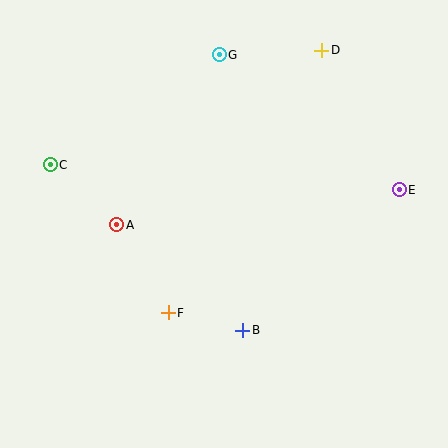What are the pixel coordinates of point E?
Point E is at (399, 190).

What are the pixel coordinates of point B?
Point B is at (243, 330).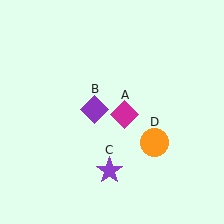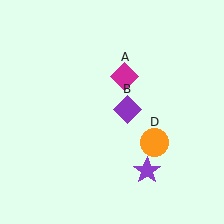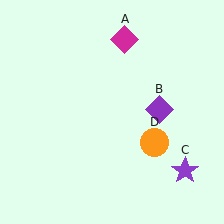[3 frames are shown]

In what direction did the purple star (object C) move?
The purple star (object C) moved right.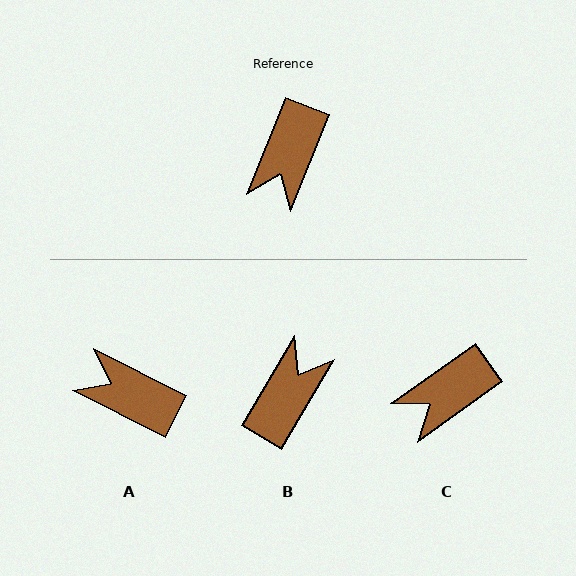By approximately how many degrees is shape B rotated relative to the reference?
Approximately 171 degrees counter-clockwise.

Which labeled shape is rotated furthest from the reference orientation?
B, about 171 degrees away.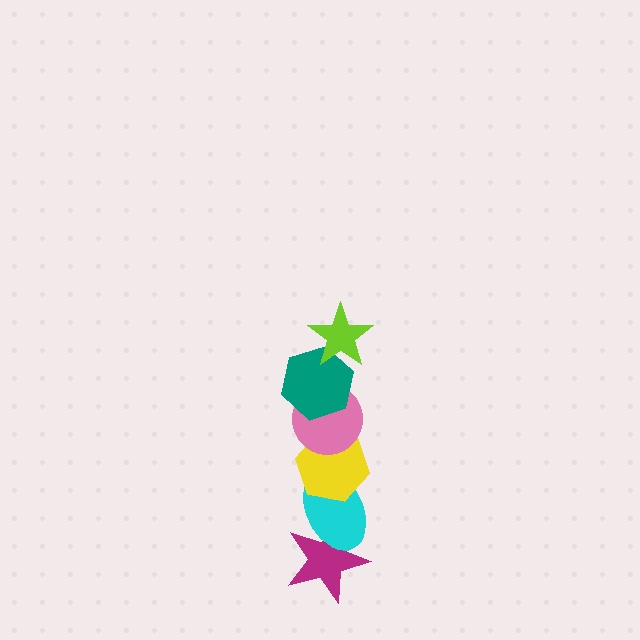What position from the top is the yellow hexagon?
The yellow hexagon is 4th from the top.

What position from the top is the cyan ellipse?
The cyan ellipse is 5th from the top.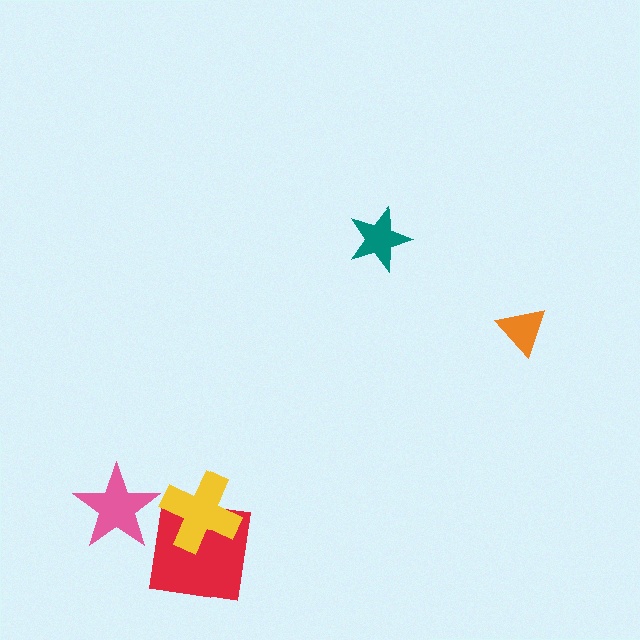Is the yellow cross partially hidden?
No, no other shape covers it.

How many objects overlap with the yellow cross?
1 object overlaps with the yellow cross.